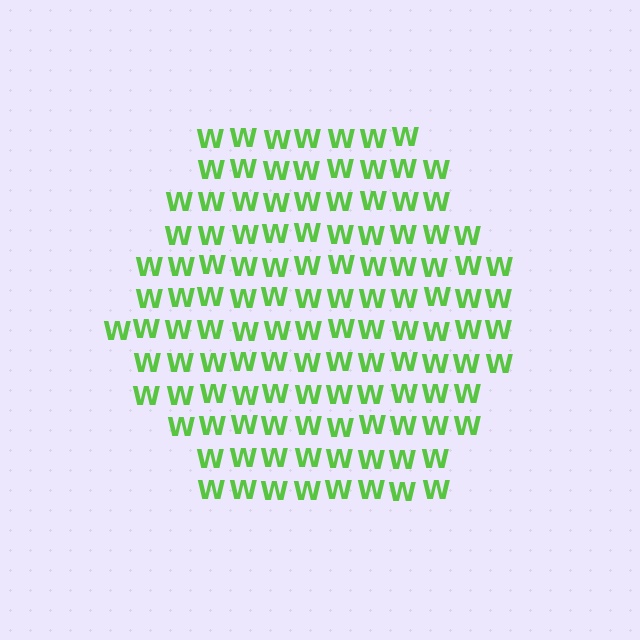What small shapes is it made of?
It is made of small letter W's.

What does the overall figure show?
The overall figure shows a hexagon.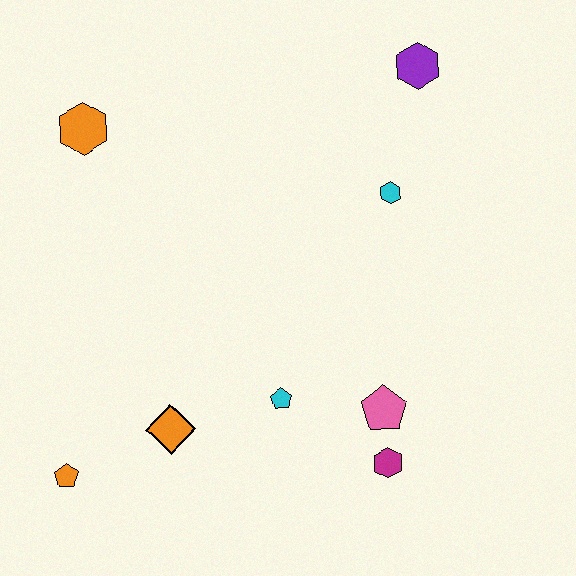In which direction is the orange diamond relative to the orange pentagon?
The orange diamond is to the right of the orange pentagon.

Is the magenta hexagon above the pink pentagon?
No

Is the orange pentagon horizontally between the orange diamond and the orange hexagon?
No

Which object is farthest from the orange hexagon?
The magenta hexagon is farthest from the orange hexagon.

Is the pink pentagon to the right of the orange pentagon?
Yes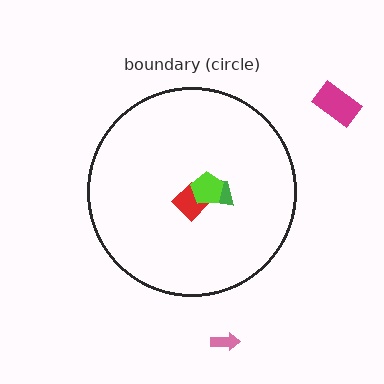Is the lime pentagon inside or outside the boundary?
Inside.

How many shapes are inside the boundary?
3 inside, 2 outside.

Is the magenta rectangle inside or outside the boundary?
Outside.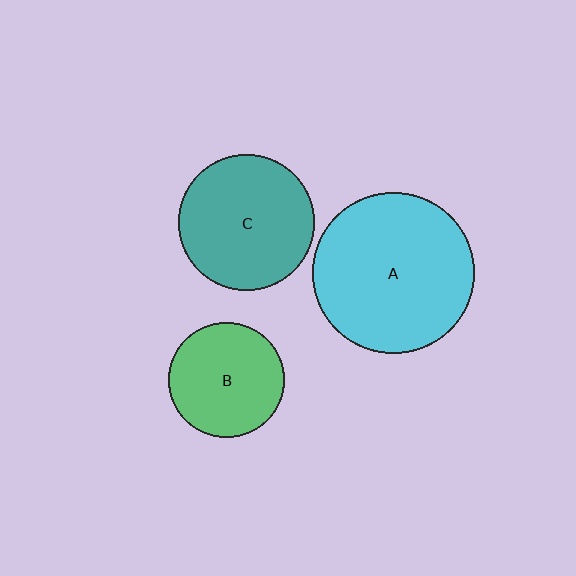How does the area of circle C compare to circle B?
Approximately 1.4 times.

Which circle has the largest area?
Circle A (cyan).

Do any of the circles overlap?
No, none of the circles overlap.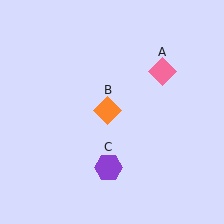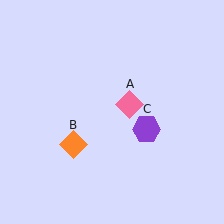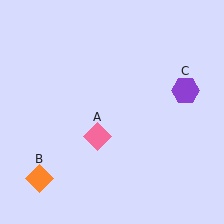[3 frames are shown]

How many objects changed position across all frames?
3 objects changed position: pink diamond (object A), orange diamond (object B), purple hexagon (object C).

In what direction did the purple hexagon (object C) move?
The purple hexagon (object C) moved up and to the right.